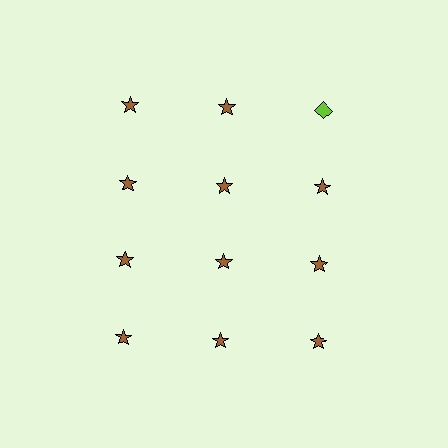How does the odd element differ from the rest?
It differs in both color (lime instead of brown) and shape (diamond instead of star).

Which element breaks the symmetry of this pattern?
The lime diamond in the top row, center column breaks the symmetry. All other shapes are brown stars.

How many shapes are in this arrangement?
There are 12 shapes arranged in a grid pattern.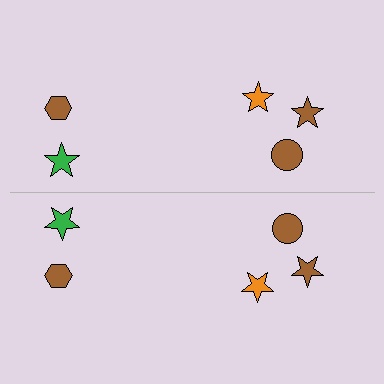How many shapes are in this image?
There are 10 shapes in this image.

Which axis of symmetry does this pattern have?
The pattern has a horizontal axis of symmetry running through the center of the image.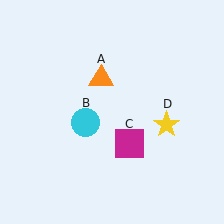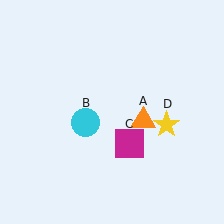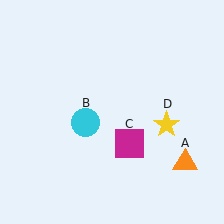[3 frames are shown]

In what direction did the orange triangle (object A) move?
The orange triangle (object A) moved down and to the right.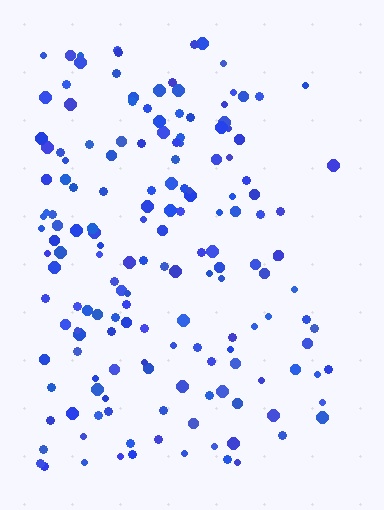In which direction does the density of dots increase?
From right to left, with the left side densest.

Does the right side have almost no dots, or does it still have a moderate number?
Still a moderate number, just noticeably fewer than the left.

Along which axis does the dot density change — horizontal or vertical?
Horizontal.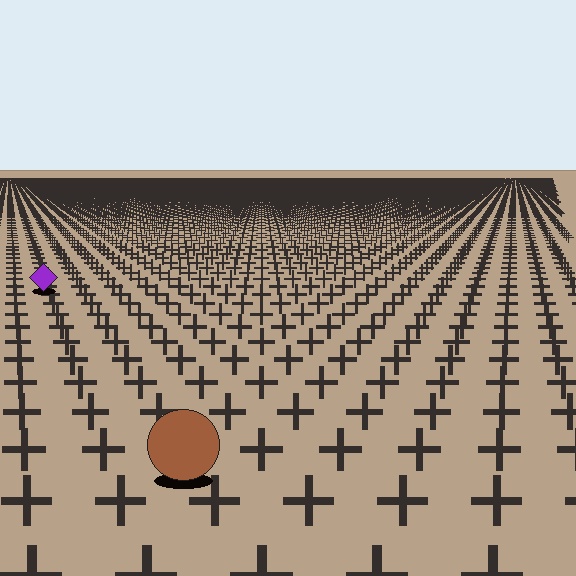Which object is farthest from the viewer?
The purple diamond is farthest from the viewer. It appears smaller and the ground texture around it is denser.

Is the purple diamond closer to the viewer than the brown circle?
No. The brown circle is closer — you can tell from the texture gradient: the ground texture is coarser near it.